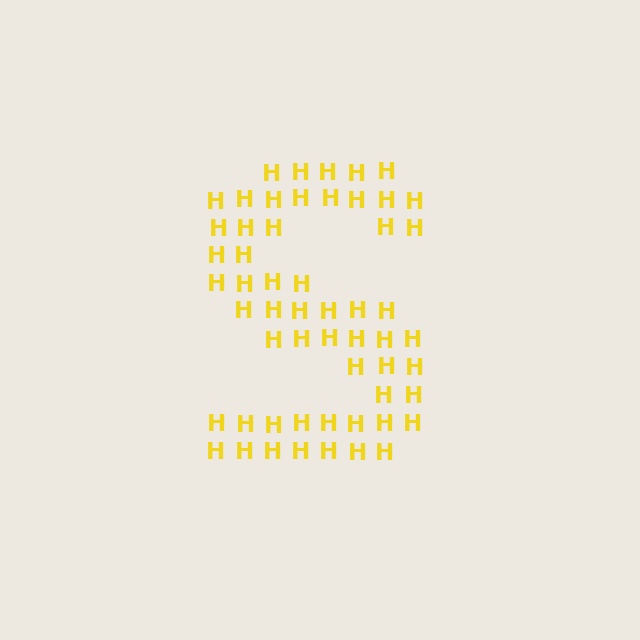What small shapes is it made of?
It is made of small letter H's.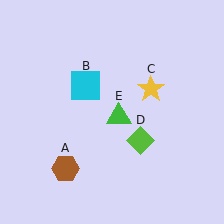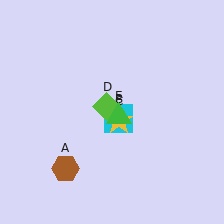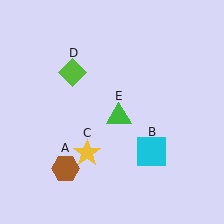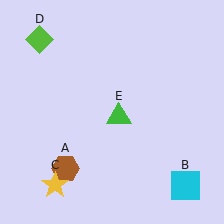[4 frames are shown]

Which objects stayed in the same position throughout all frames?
Brown hexagon (object A) and green triangle (object E) remained stationary.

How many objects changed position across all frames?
3 objects changed position: cyan square (object B), yellow star (object C), lime diamond (object D).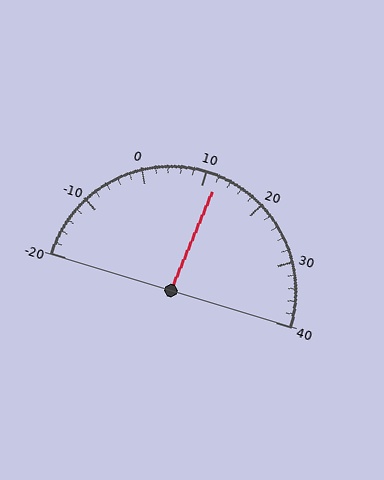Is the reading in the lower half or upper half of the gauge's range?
The reading is in the upper half of the range (-20 to 40).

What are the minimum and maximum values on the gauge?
The gauge ranges from -20 to 40.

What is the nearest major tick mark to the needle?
The nearest major tick mark is 10.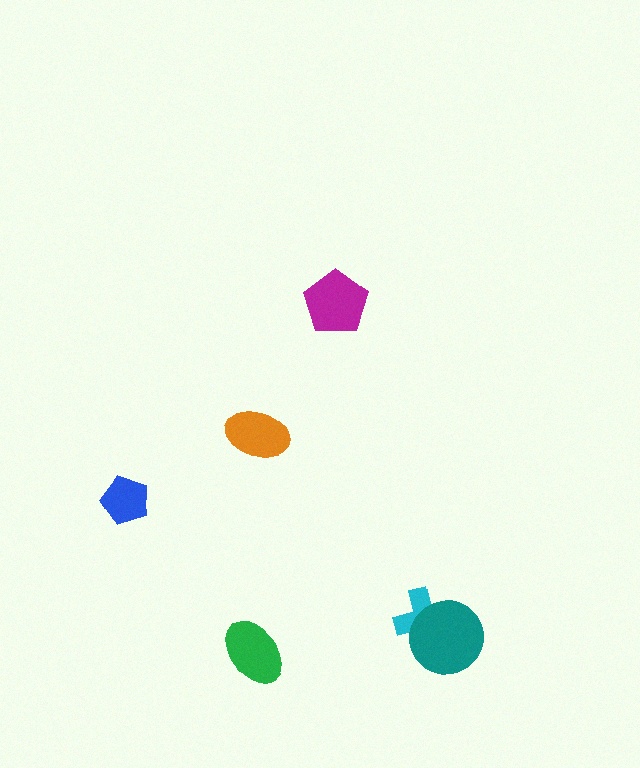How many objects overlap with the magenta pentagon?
0 objects overlap with the magenta pentagon.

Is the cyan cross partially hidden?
Yes, it is partially covered by another shape.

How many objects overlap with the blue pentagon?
0 objects overlap with the blue pentagon.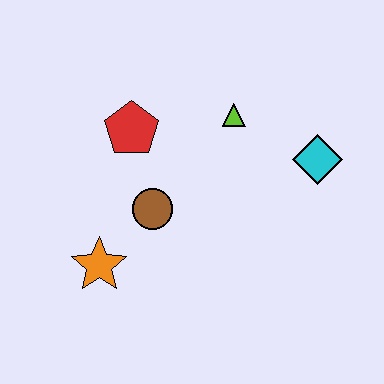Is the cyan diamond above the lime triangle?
No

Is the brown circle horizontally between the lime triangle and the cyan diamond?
No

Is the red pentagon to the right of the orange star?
Yes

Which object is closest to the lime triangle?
The cyan diamond is closest to the lime triangle.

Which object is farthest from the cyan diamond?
The orange star is farthest from the cyan diamond.